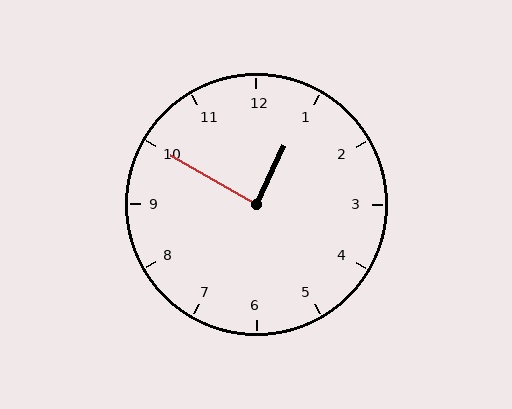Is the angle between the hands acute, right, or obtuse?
It is right.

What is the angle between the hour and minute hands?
Approximately 85 degrees.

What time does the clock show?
12:50.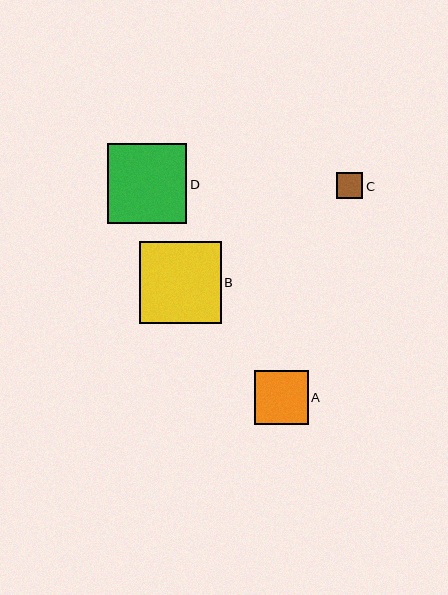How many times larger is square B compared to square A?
Square B is approximately 1.5 times the size of square A.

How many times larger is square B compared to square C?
Square B is approximately 3.1 times the size of square C.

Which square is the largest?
Square B is the largest with a size of approximately 82 pixels.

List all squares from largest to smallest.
From largest to smallest: B, D, A, C.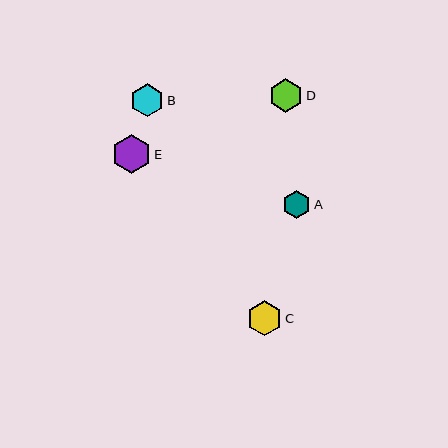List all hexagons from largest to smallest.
From largest to smallest: E, C, D, B, A.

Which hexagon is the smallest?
Hexagon A is the smallest with a size of approximately 28 pixels.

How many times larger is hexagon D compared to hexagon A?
Hexagon D is approximately 1.2 times the size of hexagon A.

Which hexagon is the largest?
Hexagon E is the largest with a size of approximately 39 pixels.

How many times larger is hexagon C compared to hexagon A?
Hexagon C is approximately 1.3 times the size of hexagon A.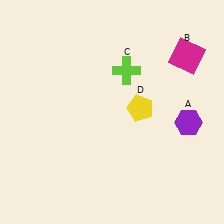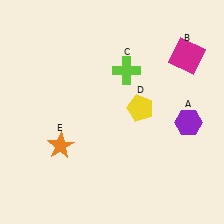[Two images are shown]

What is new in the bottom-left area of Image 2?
An orange star (E) was added in the bottom-left area of Image 2.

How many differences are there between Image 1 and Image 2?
There is 1 difference between the two images.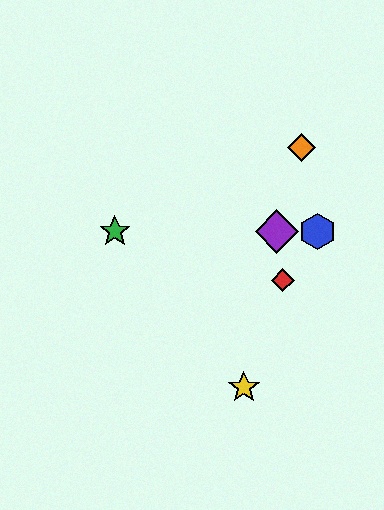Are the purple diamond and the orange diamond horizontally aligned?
No, the purple diamond is at y≈232 and the orange diamond is at y≈147.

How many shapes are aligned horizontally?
3 shapes (the blue hexagon, the green star, the purple diamond) are aligned horizontally.